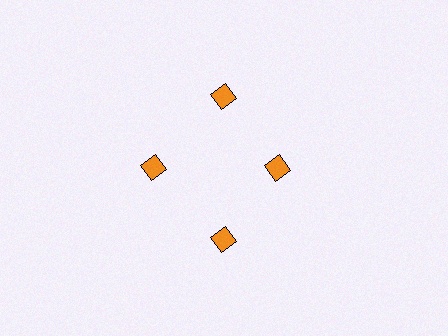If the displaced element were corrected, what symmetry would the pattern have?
It would have 4-fold rotational symmetry — the pattern would map onto itself every 90 degrees.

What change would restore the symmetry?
The symmetry would be restored by moving it outward, back onto the ring so that all 4 diamonds sit at equal angles and equal distance from the center.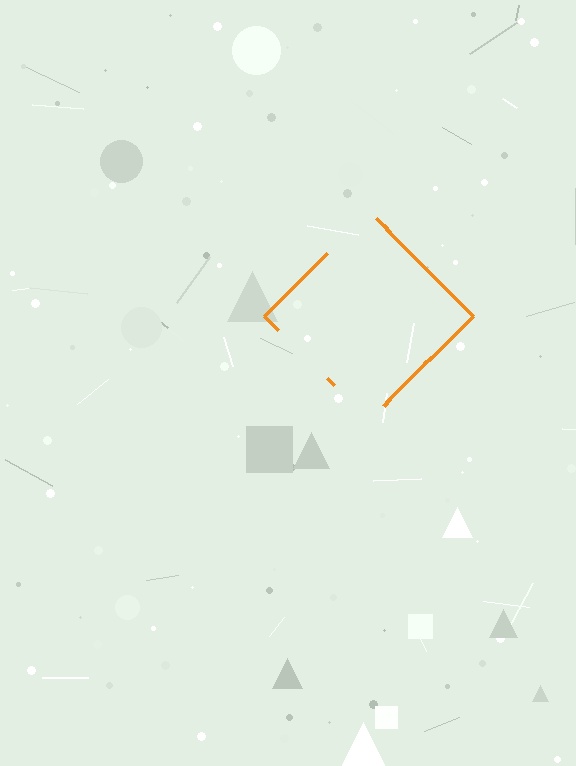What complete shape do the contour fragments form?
The contour fragments form a diamond.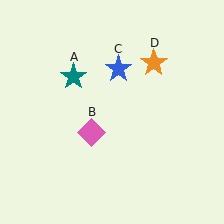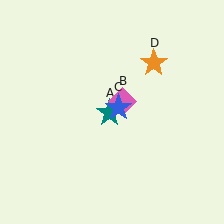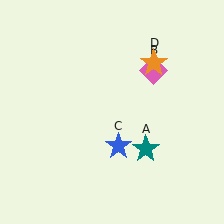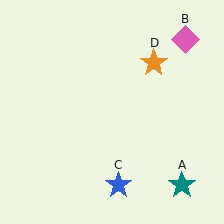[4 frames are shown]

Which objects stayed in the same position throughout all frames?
Orange star (object D) remained stationary.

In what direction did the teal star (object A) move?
The teal star (object A) moved down and to the right.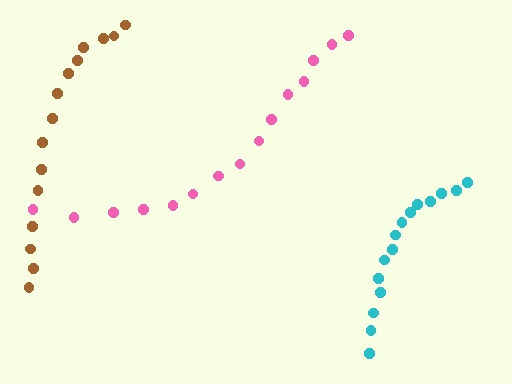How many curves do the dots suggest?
There are 3 distinct paths.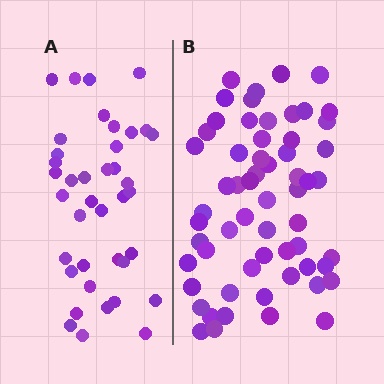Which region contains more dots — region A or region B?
Region B (the right region) has more dots.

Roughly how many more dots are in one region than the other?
Region B has approximately 20 more dots than region A.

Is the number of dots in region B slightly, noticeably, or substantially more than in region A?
Region B has substantially more. The ratio is roughly 1.5 to 1.